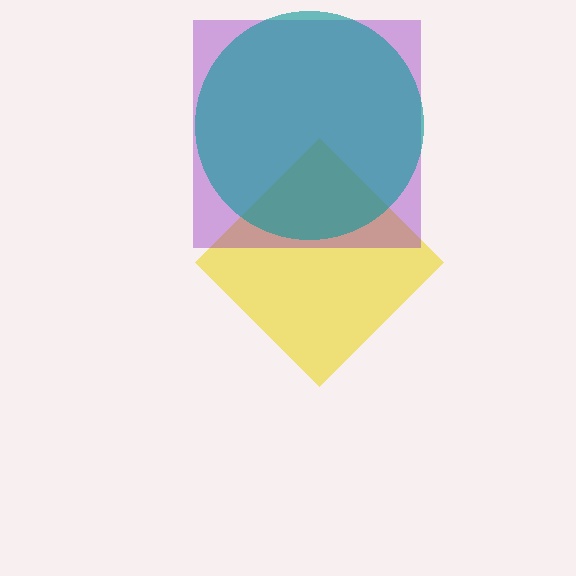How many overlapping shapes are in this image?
There are 3 overlapping shapes in the image.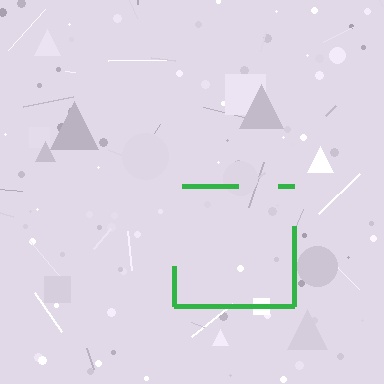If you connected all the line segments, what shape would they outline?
They would outline a square.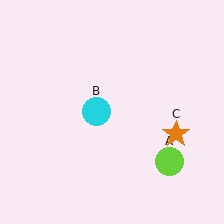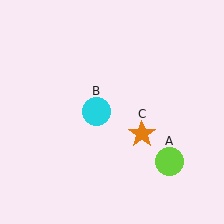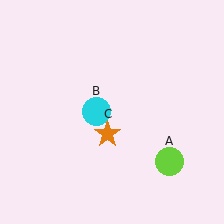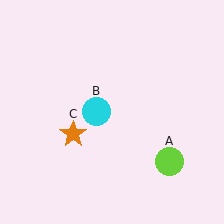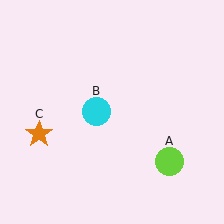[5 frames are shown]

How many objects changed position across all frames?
1 object changed position: orange star (object C).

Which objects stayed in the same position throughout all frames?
Lime circle (object A) and cyan circle (object B) remained stationary.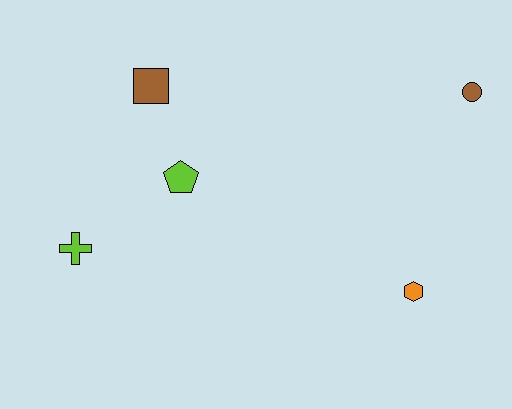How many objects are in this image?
There are 5 objects.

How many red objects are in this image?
There are no red objects.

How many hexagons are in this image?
There is 1 hexagon.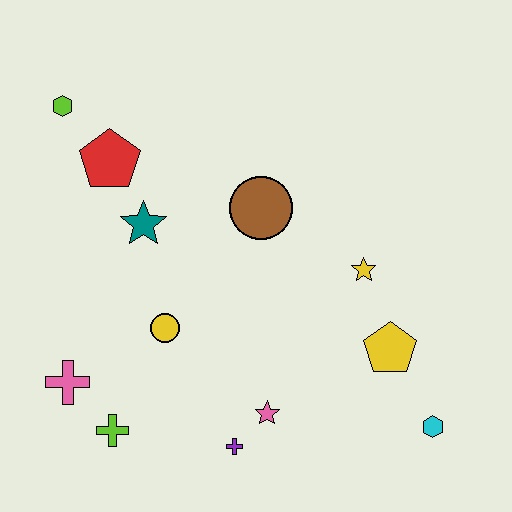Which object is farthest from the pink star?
The lime hexagon is farthest from the pink star.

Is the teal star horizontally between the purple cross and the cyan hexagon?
No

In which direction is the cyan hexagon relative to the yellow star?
The cyan hexagon is below the yellow star.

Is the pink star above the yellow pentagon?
No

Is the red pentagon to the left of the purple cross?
Yes